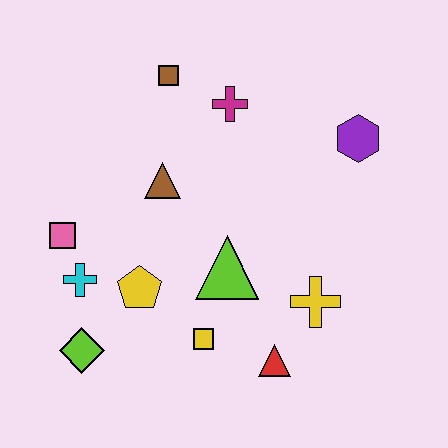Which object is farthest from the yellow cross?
The brown square is farthest from the yellow cross.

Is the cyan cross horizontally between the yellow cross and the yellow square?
No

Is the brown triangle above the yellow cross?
Yes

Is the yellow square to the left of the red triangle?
Yes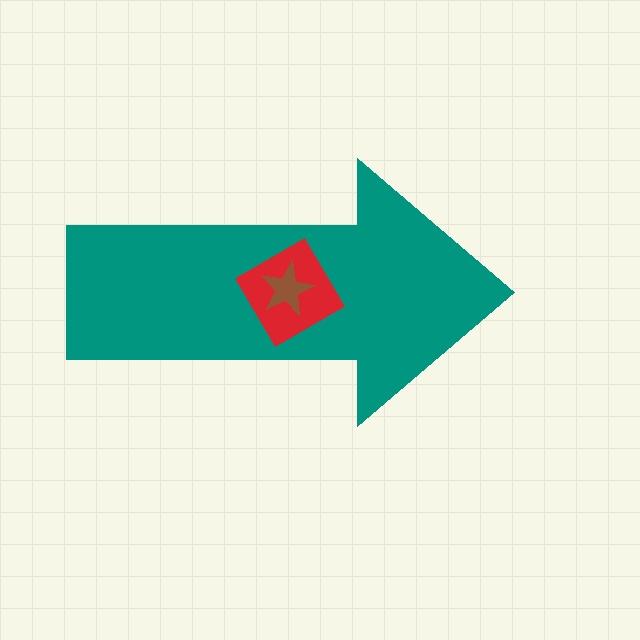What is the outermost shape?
The teal arrow.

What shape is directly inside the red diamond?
The brown star.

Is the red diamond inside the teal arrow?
Yes.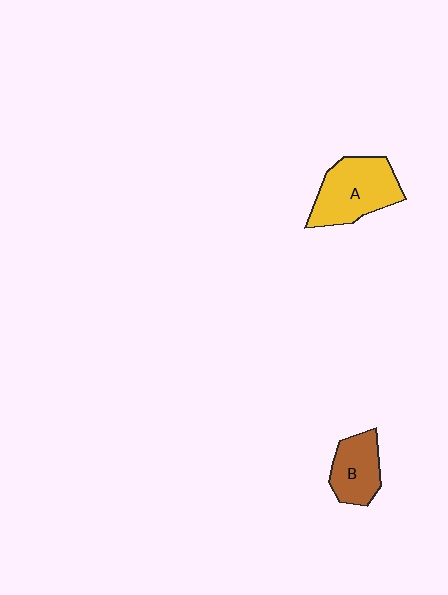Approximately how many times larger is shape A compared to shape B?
Approximately 1.5 times.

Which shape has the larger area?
Shape A (yellow).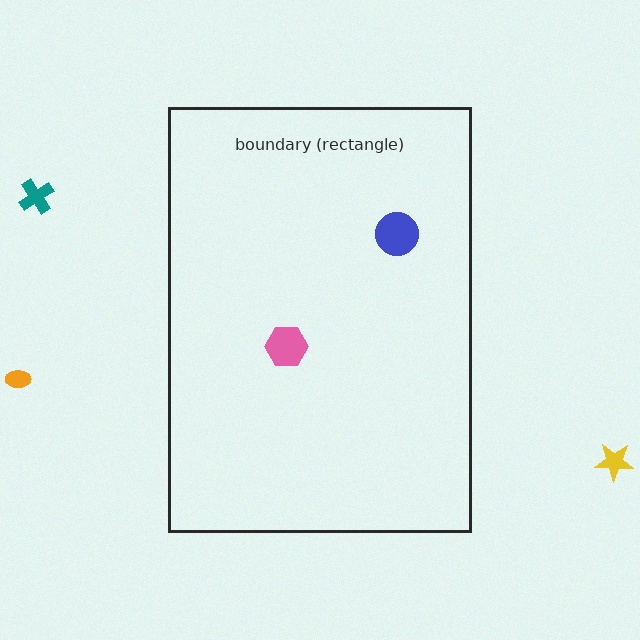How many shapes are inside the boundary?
2 inside, 3 outside.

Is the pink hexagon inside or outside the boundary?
Inside.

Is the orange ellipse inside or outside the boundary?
Outside.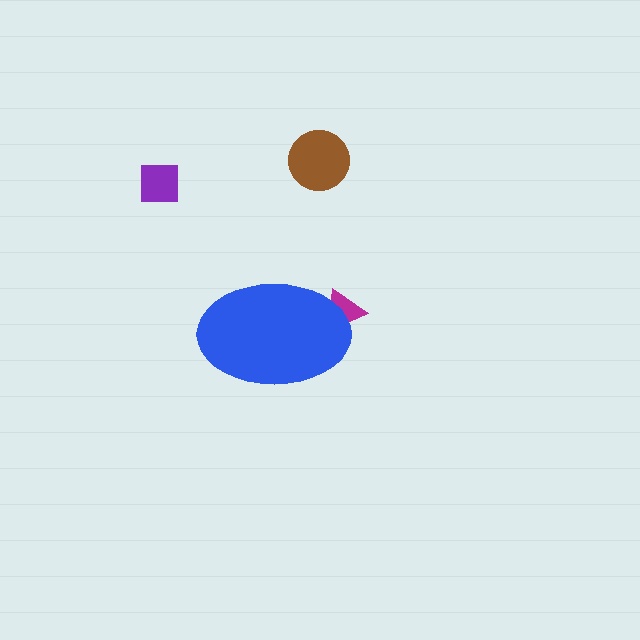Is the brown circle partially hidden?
No, the brown circle is fully visible.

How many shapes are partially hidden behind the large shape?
1 shape is partially hidden.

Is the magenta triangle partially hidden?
Yes, the magenta triangle is partially hidden behind the blue ellipse.